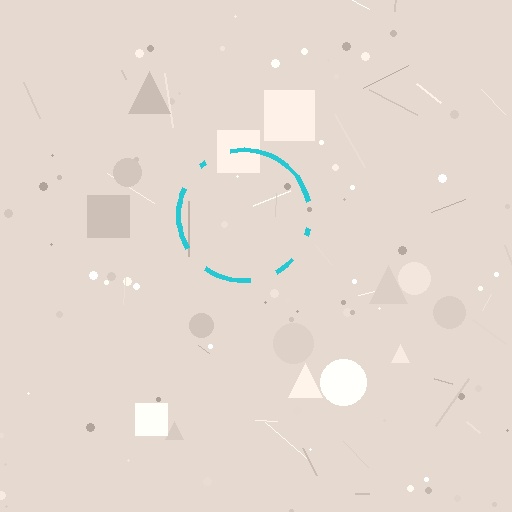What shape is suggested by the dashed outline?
The dashed outline suggests a circle.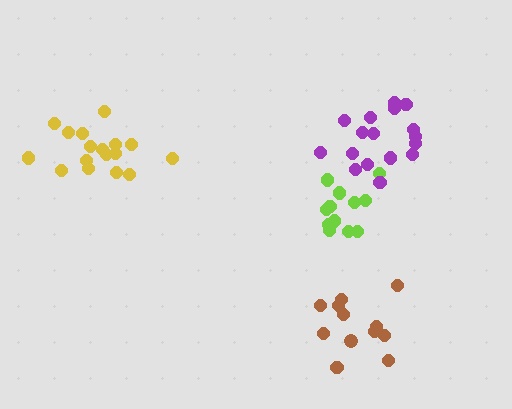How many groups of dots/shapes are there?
There are 4 groups.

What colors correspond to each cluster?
The clusters are colored: brown, yellow, lime, purple.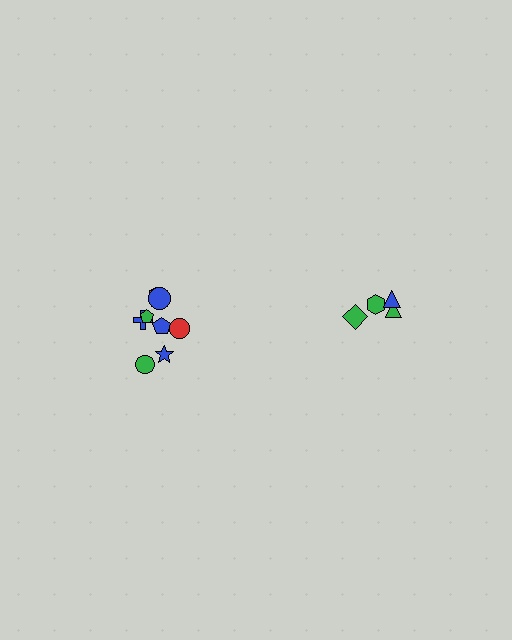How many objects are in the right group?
There are 4 objects.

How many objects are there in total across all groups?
There are 12 objects.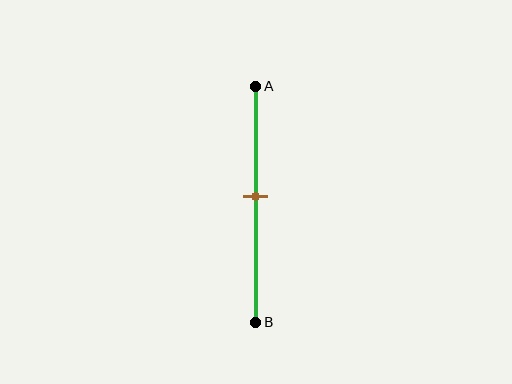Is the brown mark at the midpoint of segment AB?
No, the mark is at about 45% from A, not at the 50% midpoint.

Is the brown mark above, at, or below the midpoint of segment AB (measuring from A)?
The brown mark is above the midpoint of segment AB.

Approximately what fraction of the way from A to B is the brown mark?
The brown mark is approximately 45% of the way from A to B.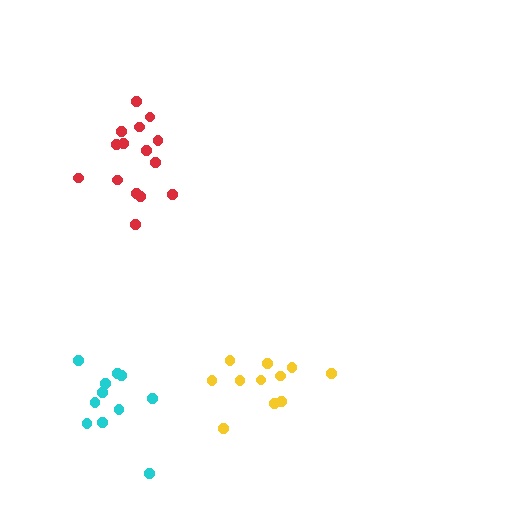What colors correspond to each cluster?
The clusters are colored: cyan, yellow, red.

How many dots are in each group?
Group 1: 11 dots, Group 2: 11 dots, Group 3: 15 dots (37 total).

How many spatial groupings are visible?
There are 3 spatial groupings.